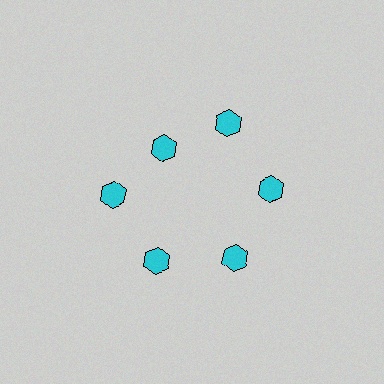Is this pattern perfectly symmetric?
No. The 6 cyan hexagons are arranged in a ring, but one element near the 11 o'clock position is pulled inward toward the center, breaking the 6-fold rotational symmetry.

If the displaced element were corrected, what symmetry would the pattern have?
It would have 6-fold rotational symmetry — the pattern would map onto itself every 60 degrees.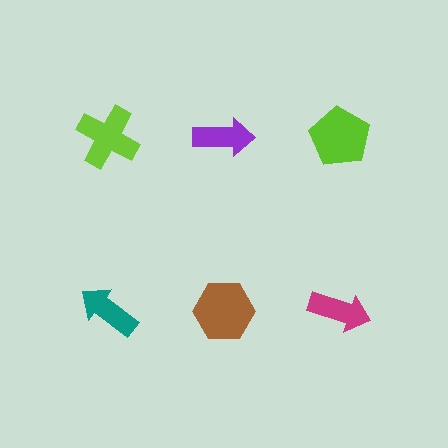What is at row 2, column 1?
A teal arrow.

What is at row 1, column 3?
A lime pentagon.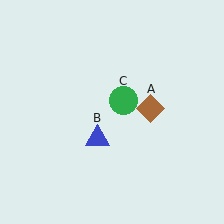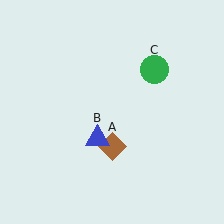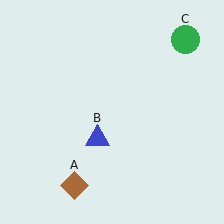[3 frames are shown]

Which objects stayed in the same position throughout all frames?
Blue triangle (object B) remained stationary.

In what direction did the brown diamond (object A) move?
The brown diamond (object A) moved down and to the left.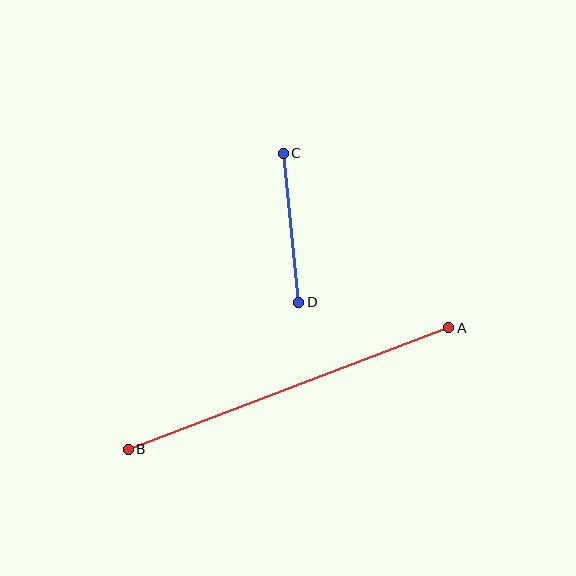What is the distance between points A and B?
The distance is approximately 343 pixels.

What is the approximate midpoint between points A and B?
The midpoint is at approximately (288, 389) pixels.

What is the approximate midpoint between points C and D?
The midpoint is at approximately (291, 228) pixels.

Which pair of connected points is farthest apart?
Points A and B are farthest apart.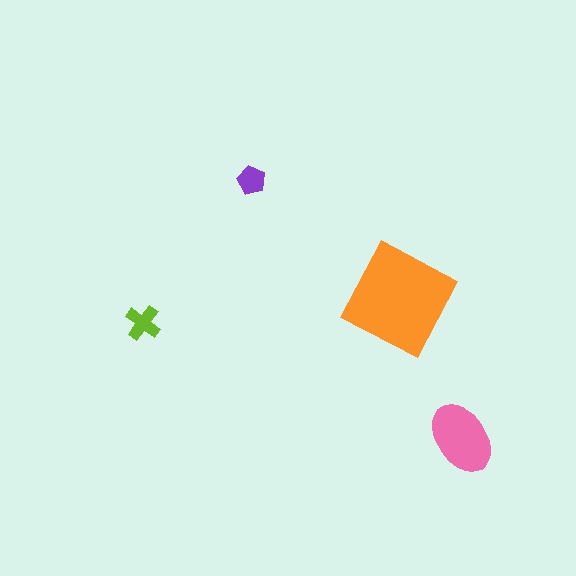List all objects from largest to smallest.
The orange square, the pink ellipse, the lime cross, the purple pentagon.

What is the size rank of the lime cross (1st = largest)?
3rd.